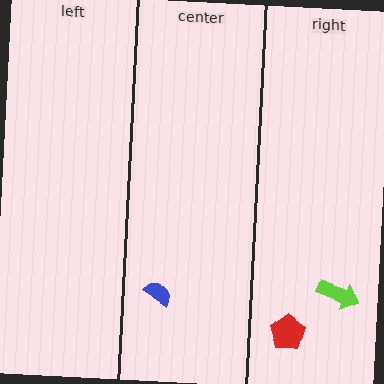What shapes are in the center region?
The blue semicircle.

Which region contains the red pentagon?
The right region.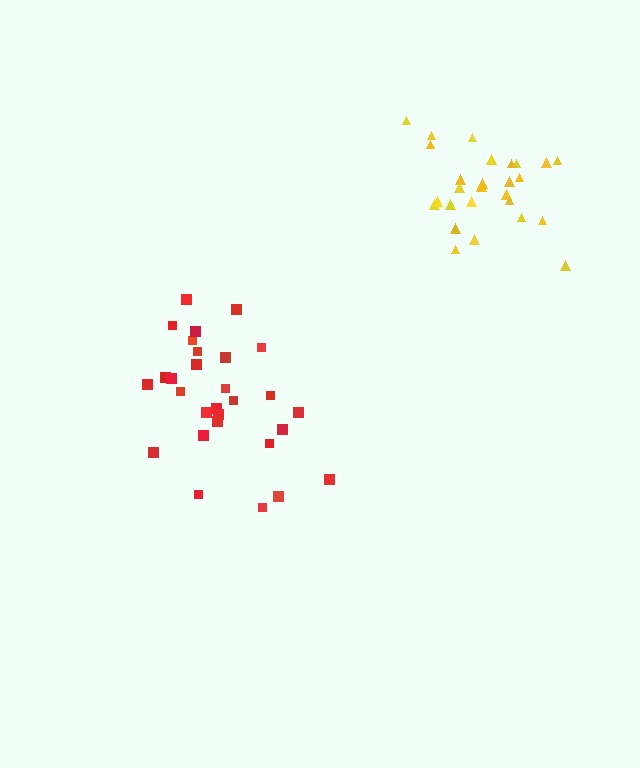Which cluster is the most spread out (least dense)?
Red.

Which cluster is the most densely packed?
Yellow.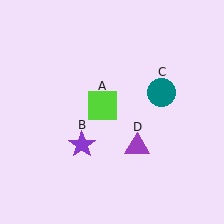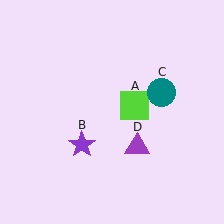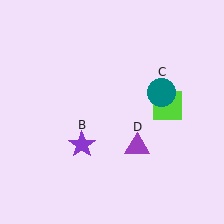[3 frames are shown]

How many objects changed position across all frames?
1 object changed position: lime square (object A).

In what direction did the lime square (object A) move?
The lime square (object A) moved right.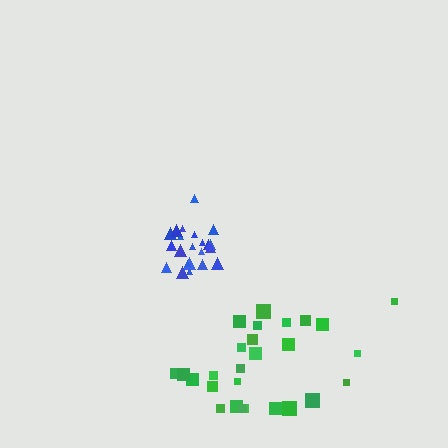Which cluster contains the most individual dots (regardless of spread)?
Green (27).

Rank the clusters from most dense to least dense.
blue, green.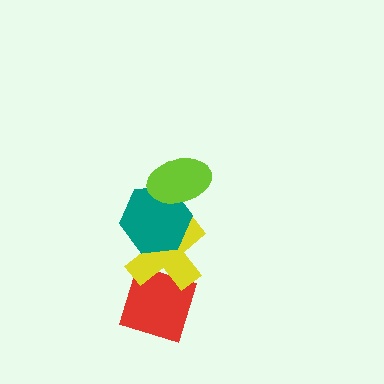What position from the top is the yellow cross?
The yellow cross is 3rd from the top.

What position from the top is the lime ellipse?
The lime ellipse is 1st from the top.